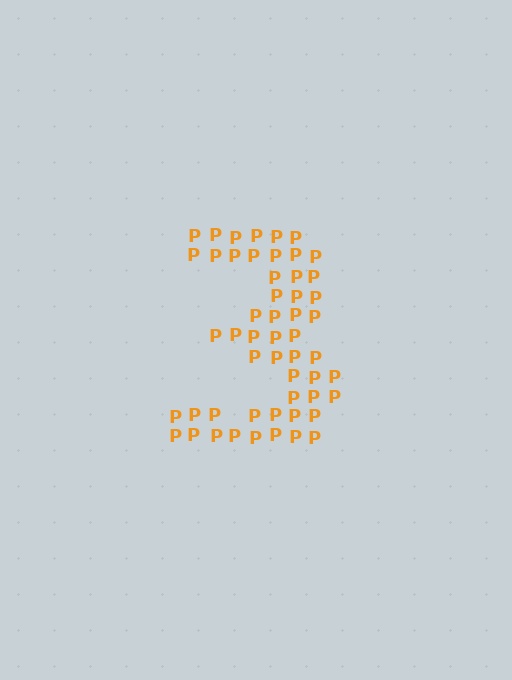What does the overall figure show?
The overall figure shows the digit 3.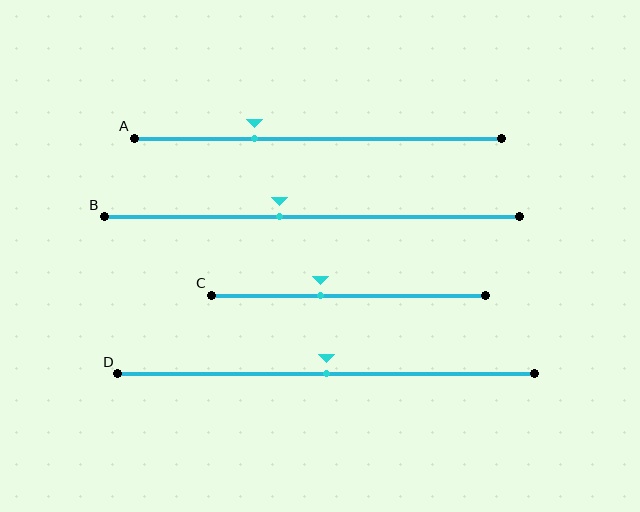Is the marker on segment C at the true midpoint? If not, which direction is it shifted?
No, the marker on segment C is shifted to the left by about 10% of the segment length.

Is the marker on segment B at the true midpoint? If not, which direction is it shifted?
No, the marker on segment B is shifted to the left by about 8% of the segment length.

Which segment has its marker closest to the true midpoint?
Segment D has its marker closest to the true midpoint.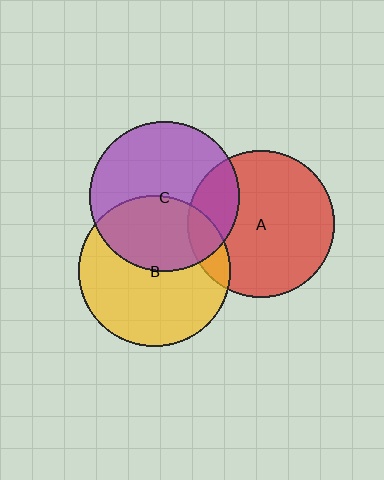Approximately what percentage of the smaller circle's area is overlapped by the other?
Approximately 15%.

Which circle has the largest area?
Circle B (yellow).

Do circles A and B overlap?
Yes.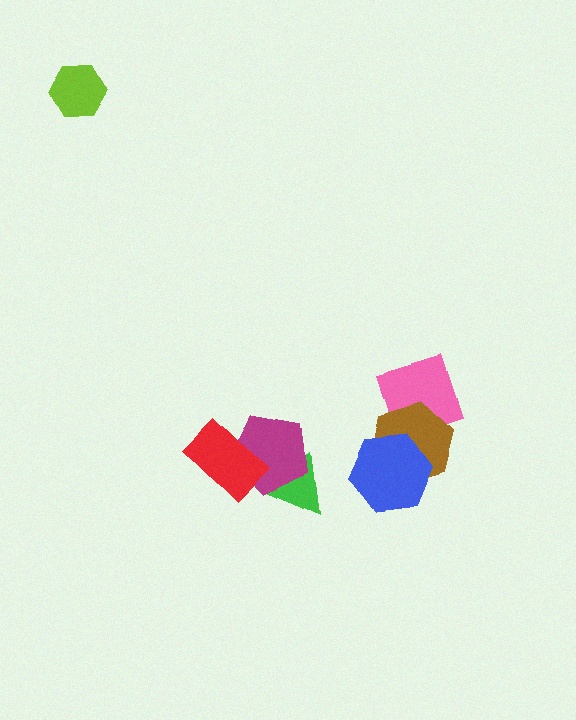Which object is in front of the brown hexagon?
The blue hexagon is in front of the brown hexagon.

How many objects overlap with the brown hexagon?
2 objects overlap with the brown hexagon.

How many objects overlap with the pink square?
1 object overlaps with the pink square.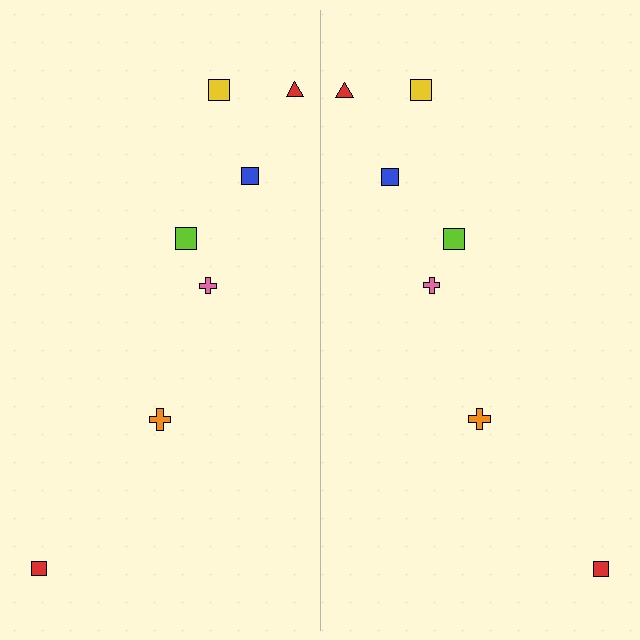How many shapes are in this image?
There are 14 shapes in this image.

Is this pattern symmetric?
Yes, this pattern has bilateral (reflection) symmetry.